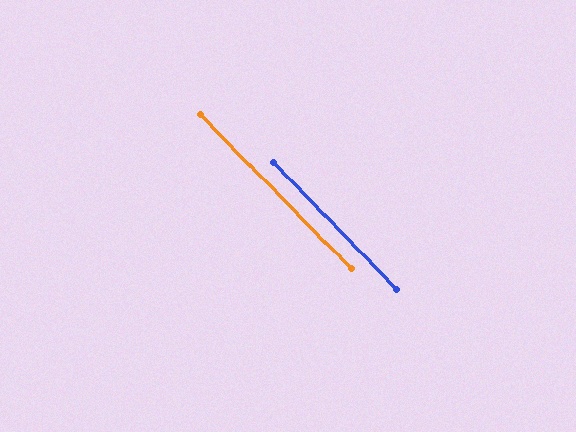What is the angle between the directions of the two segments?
Approximately 0 degrees.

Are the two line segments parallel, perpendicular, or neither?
Parallel — their directions differ by only 0.3°.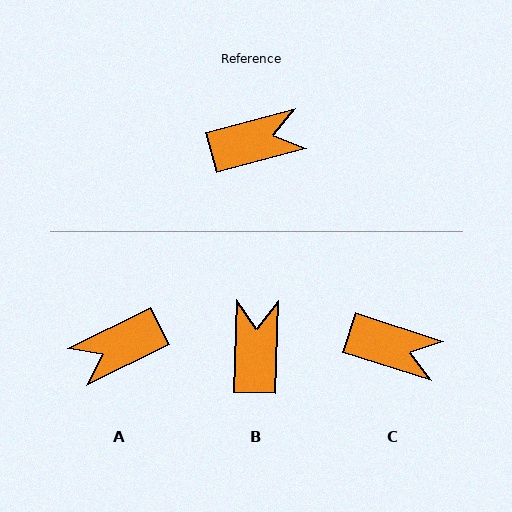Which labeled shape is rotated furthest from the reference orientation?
A, about 168 degrees away.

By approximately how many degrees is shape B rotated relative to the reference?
Approximately 74 degrees counter-clockwise.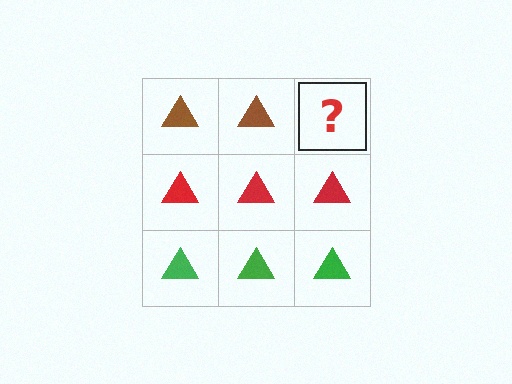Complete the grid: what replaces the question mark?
The question mark should be replaced with a brown triangle.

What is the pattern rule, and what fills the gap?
The rule is that each row has a consistent color. The gap should be filled with a brown triangle.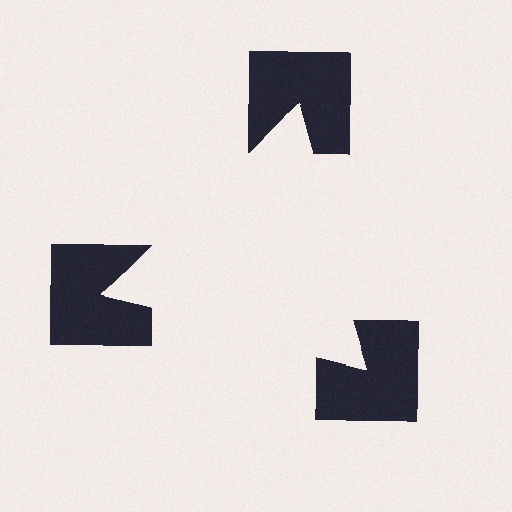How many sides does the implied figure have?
3 sides.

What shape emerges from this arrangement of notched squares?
An illusory triangle — its edges are inferred from the aligned wedge cuts in the notched squares, not physically drawn.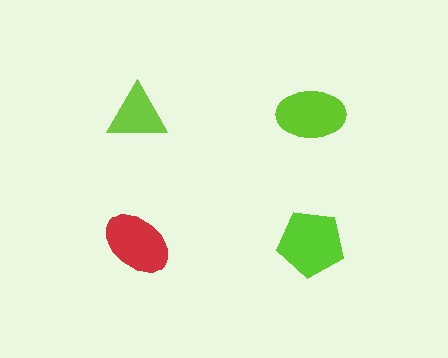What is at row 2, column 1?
A red ellipse.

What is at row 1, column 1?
A lime triangle.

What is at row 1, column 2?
A lime ellipse.